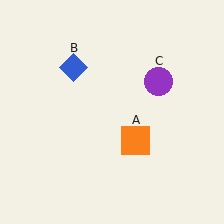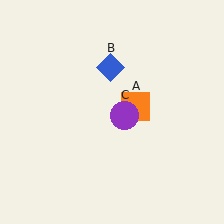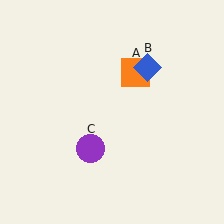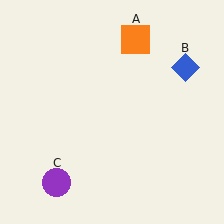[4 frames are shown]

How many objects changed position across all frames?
3 objects changed position: orange square (object A), blue diamond (object B), purple circle (object C).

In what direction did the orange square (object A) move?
The orange square (object A) moved up.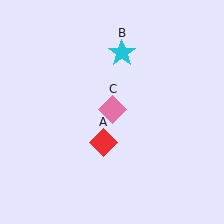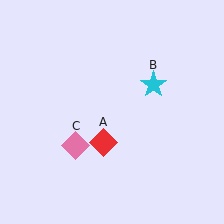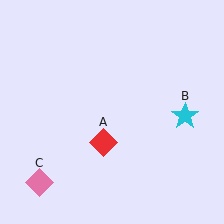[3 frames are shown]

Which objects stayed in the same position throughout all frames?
Red diamond (object A) remained stationary.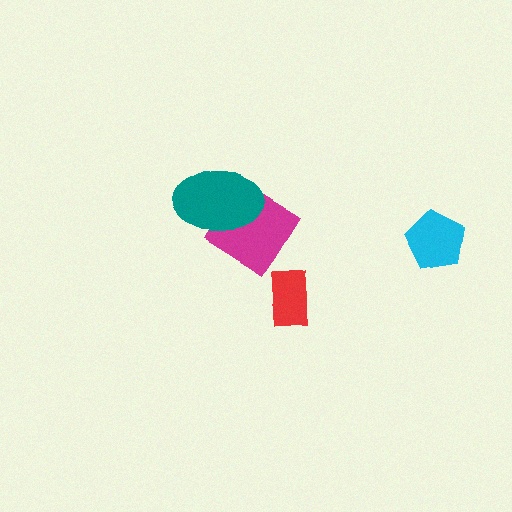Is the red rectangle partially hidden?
No, no other shape covers it.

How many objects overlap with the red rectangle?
0 objects overlap with the red rectangle.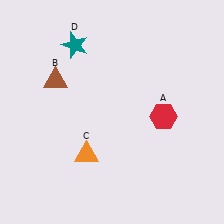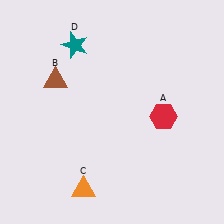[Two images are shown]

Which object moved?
The orange triangle (C) moved down.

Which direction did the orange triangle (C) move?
The orange triangle (C) moved down.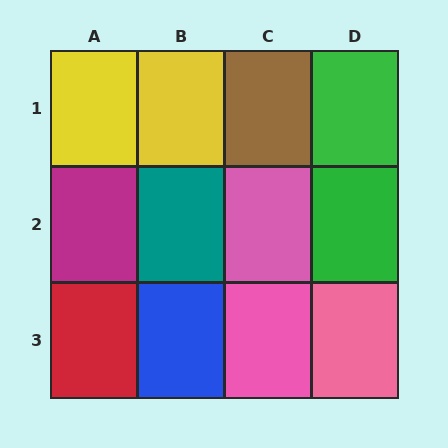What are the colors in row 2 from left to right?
Magenta, teal, pink, green.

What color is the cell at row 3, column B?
Blue.